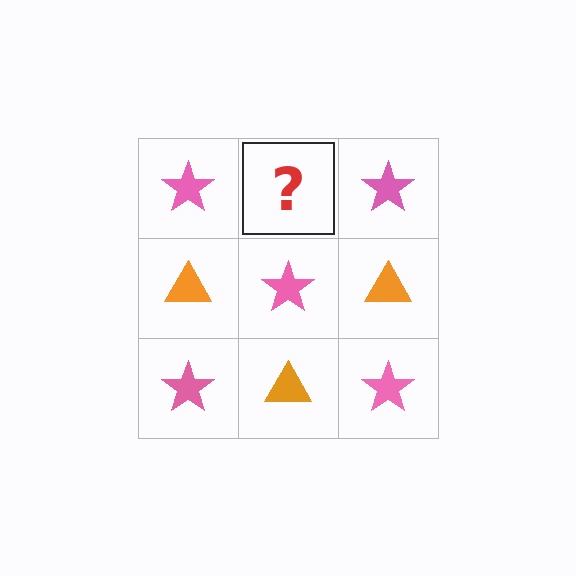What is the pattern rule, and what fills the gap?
The rule is that it alternates pink star and orange triangle in a checkerboard pattern. The gap should be filled with an orange triangle.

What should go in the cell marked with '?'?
The missing cell should contain an orange triangle.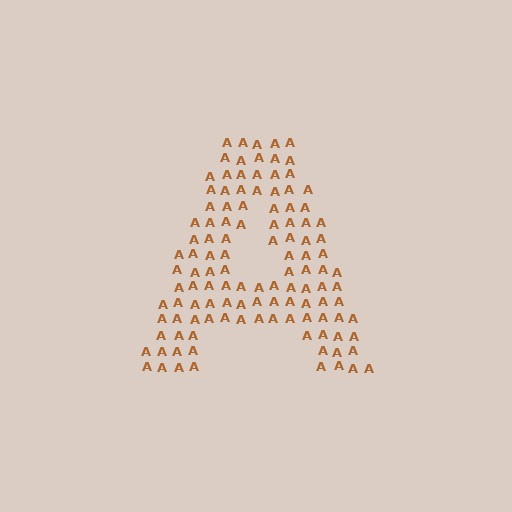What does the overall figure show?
The overall figure shows the letter A.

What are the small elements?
The small elements are letter A's.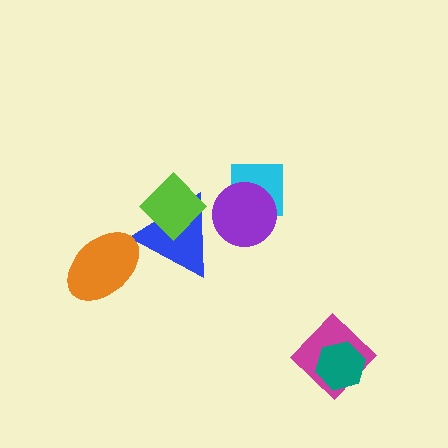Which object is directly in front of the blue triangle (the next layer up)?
The orange ellipse is directly in front of the blue triangle.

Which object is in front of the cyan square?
The purple circle is in front of the cyan square.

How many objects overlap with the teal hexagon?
1 object overlaps with the teal hexagon.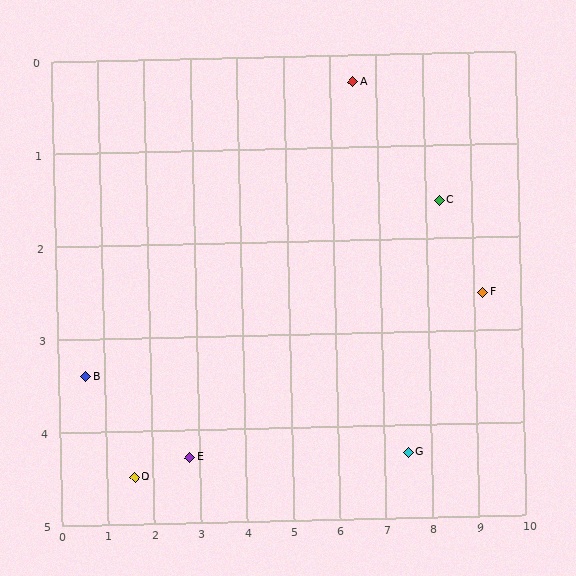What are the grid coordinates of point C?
Point C is at approximately (8.3, 1.6).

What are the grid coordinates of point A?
Point A is at approximately (6.5, 0.3).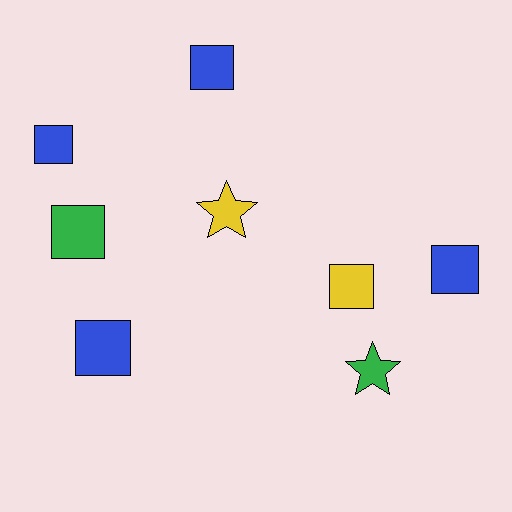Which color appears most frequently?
Blue, with 4 objects.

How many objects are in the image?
There are 8 objects.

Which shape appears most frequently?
Square, with 6 objects.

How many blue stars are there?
There are no blue stars.